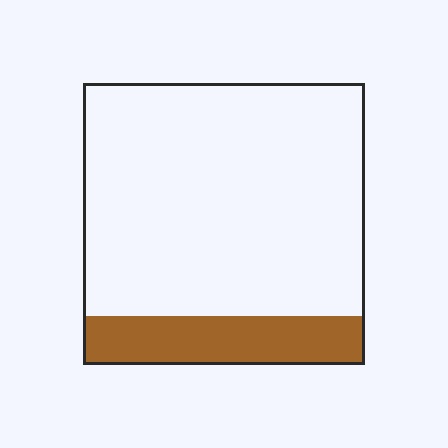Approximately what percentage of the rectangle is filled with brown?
Approximately 15%.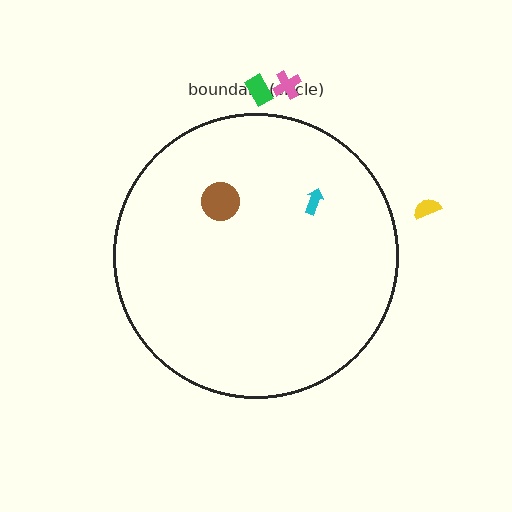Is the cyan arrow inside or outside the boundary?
Inside.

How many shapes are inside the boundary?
2 inside, 3 outside.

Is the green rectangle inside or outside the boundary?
Outside.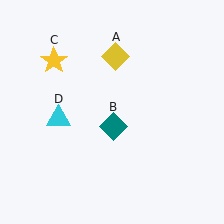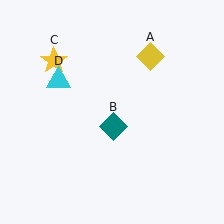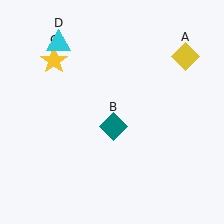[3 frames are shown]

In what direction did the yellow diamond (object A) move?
The yellow diamond (object A) moved right.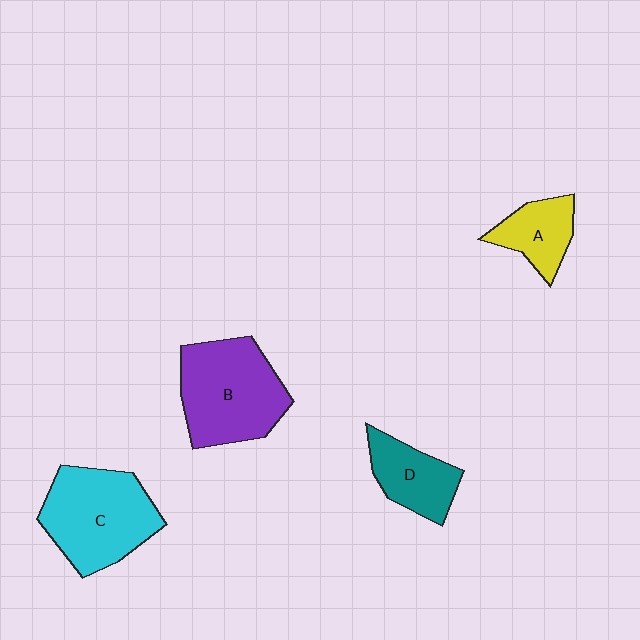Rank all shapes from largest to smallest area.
From largest to smallest: B (purple), C (cyan), D (teal), A (yellow).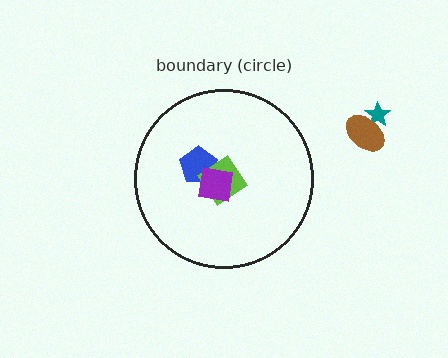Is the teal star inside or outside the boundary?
Outside.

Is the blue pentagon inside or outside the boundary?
Inside.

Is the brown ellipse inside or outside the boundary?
Outside.